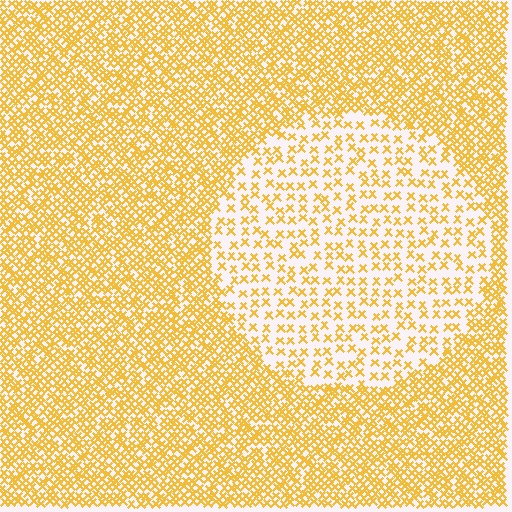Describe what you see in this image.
The image contains small yellow elements arranged at two different densities. A circle-shaped region is visible where the elements are less densely packed than the surrounding area.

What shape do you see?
I see a circle.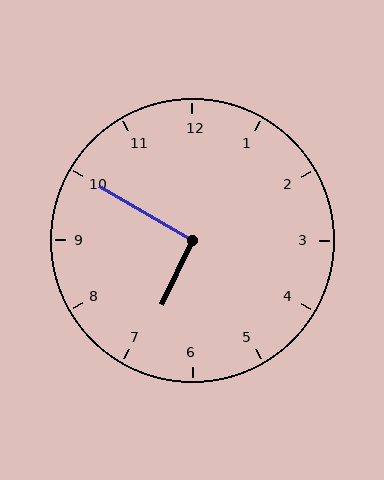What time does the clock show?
6:50.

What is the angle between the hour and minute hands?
Approximately 95 degrees.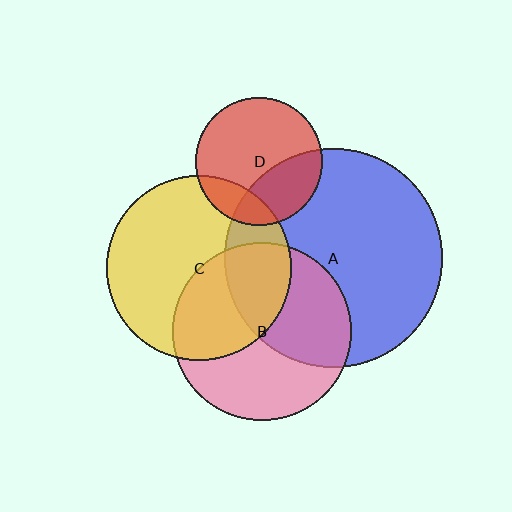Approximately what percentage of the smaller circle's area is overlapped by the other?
Approximately 30%.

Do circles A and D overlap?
Yes.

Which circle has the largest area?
Circle A (blue).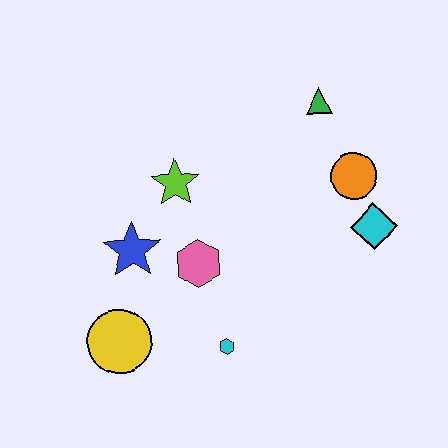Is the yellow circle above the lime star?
No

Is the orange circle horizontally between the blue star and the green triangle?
No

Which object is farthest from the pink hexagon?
The green triangle is farthest from the pink hexagon.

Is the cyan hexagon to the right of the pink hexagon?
Yes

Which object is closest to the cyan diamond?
The orange circle is closest to the cyan diamond.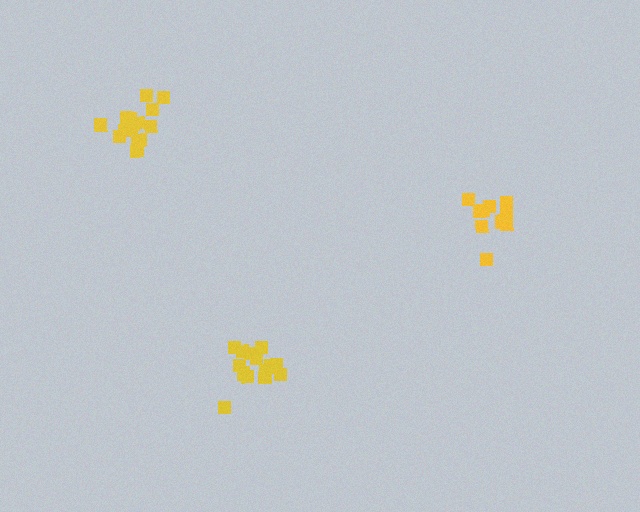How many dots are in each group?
Group 1: 16 dots, Group 2: 15 dots, Group 3: 12 dots (43 total).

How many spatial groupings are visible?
There are 3 spatial groupings.